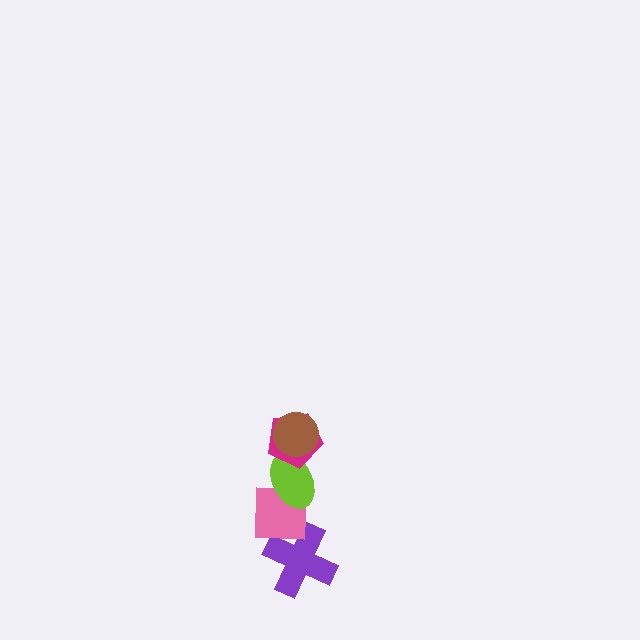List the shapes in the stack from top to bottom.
From top to bottom: the brown circle, the magenta pentagon, the lime ellipse, the pink square, the purple cross.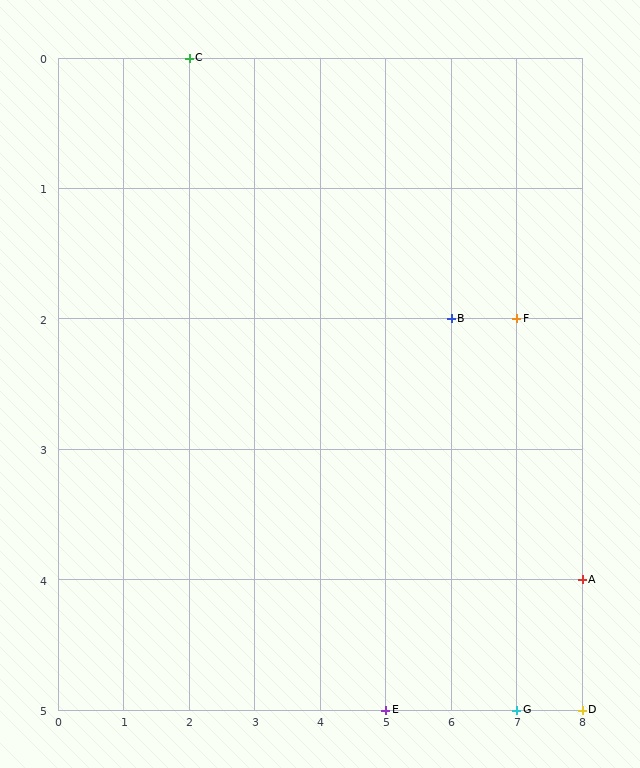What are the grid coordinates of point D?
Point D is at grid coordinates (8, 5).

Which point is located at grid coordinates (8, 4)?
Point A is at (8, 4).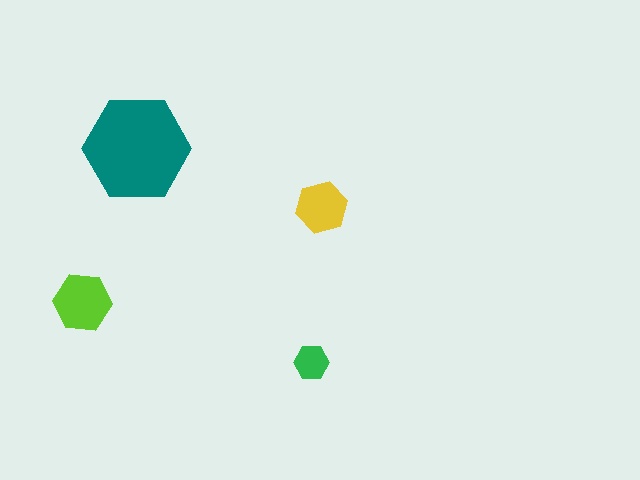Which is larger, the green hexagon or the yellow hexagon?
The yellow one.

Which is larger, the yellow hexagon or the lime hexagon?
The lime one.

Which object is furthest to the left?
The lime hexagon is leftmost.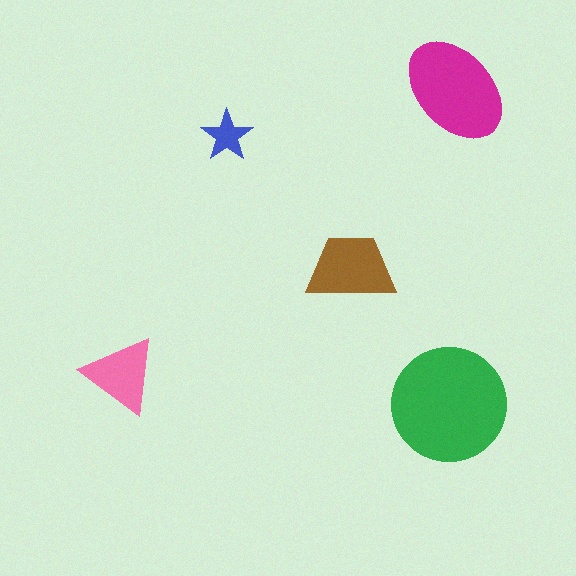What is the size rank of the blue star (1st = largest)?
5th.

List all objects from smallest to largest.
The blue star, the pink triangle, the brown trapezoid, the magenta ellipse, the green circle.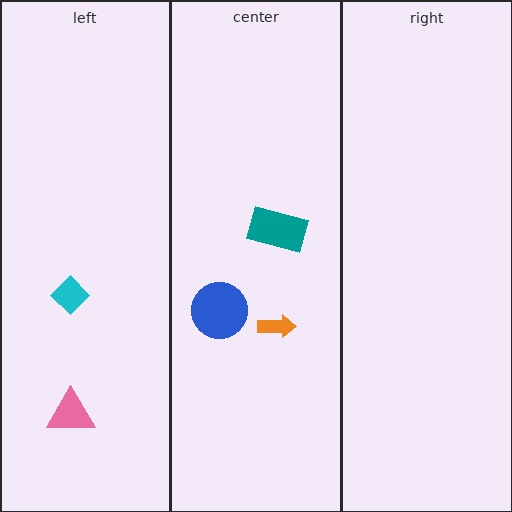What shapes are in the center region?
The teal rectangle, the orange arrow, the blue circle.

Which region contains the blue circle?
The center region.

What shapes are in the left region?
The pink triangle, the cyan diamond.